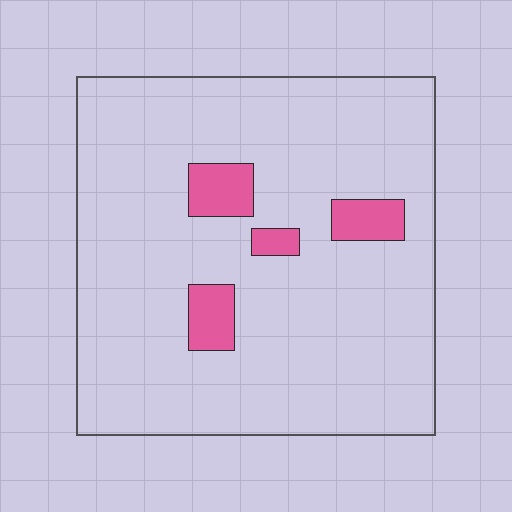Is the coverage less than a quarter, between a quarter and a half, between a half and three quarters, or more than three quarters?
Less than a quarter.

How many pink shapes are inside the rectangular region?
4.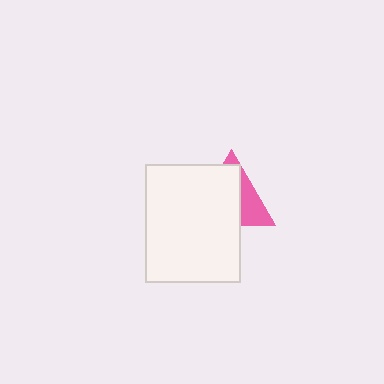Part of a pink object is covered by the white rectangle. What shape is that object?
It is a triangle.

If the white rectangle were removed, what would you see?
You would see the complete pink triangle.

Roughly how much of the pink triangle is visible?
A small part of it is visible (roughly 34%).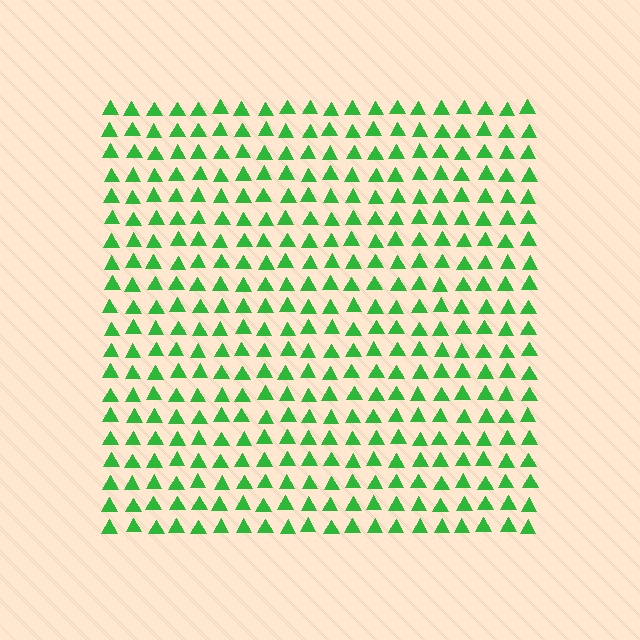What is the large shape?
The large shape is a square.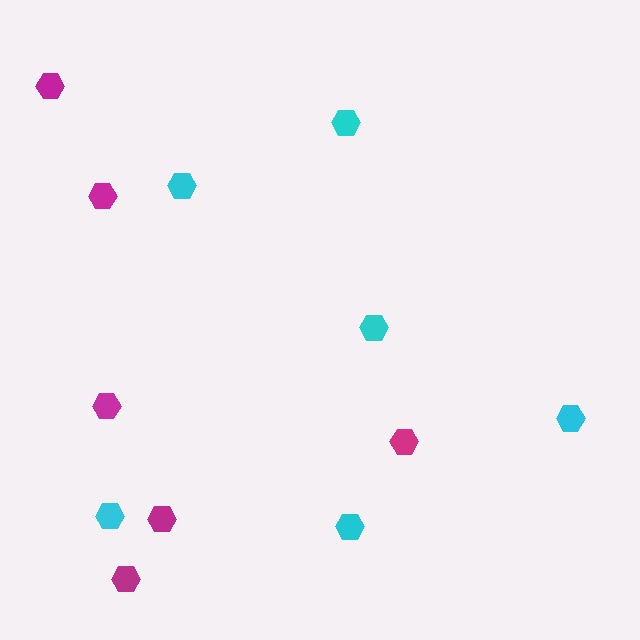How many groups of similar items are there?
There are 2 groups: one group of cyan hexagons (6) and one group of magenta hexagons (6).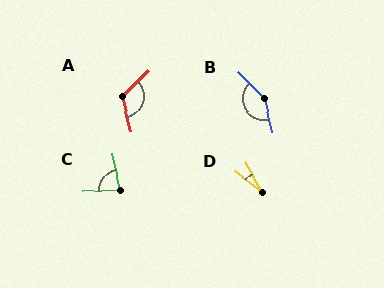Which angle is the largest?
B, at approximately 149 degrees.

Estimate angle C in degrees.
Approximately 81 degrees.